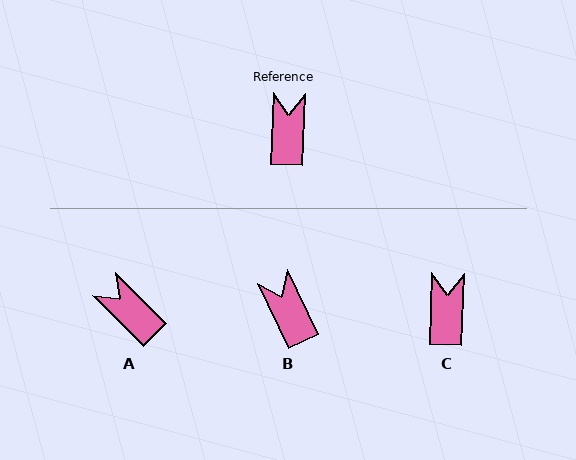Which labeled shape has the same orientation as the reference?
C.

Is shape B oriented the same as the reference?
No, it is off by about 27 degrees.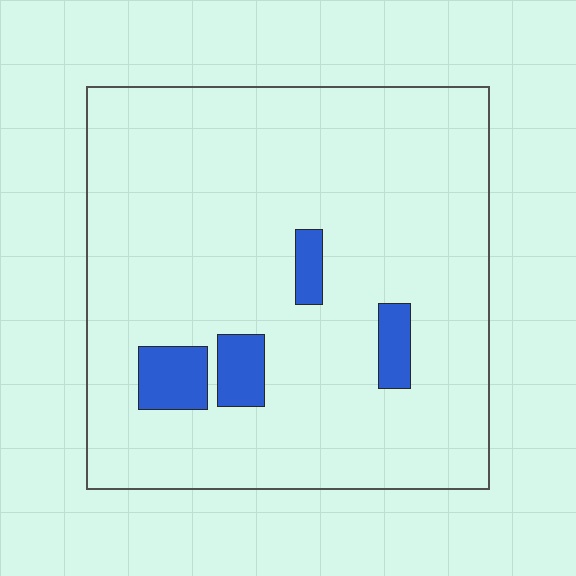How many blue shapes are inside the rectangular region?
4.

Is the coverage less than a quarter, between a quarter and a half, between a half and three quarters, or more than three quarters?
Less than a quarter.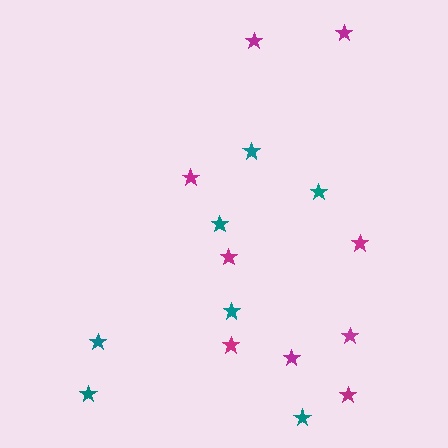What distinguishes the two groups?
There are 2 groups: one group of teal stars (7) and one group of magenta stars (9).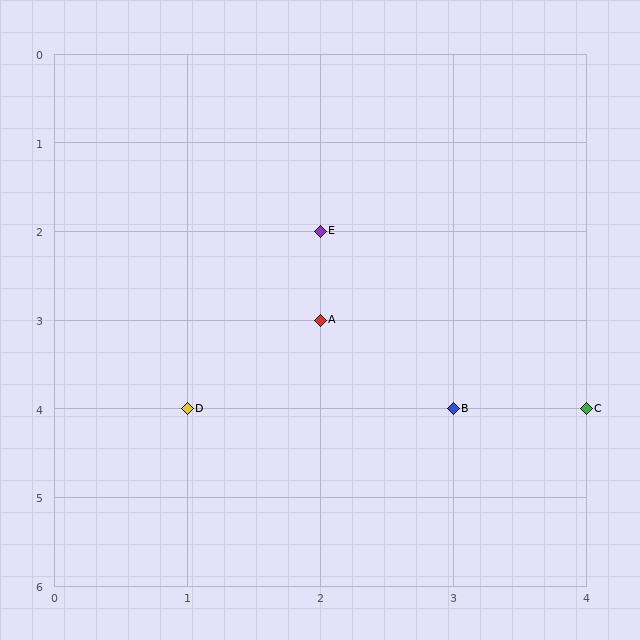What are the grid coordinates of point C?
Point C is at grid coordinates (4, 4).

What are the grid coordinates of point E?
Point E is at grid coordinates (2, 2).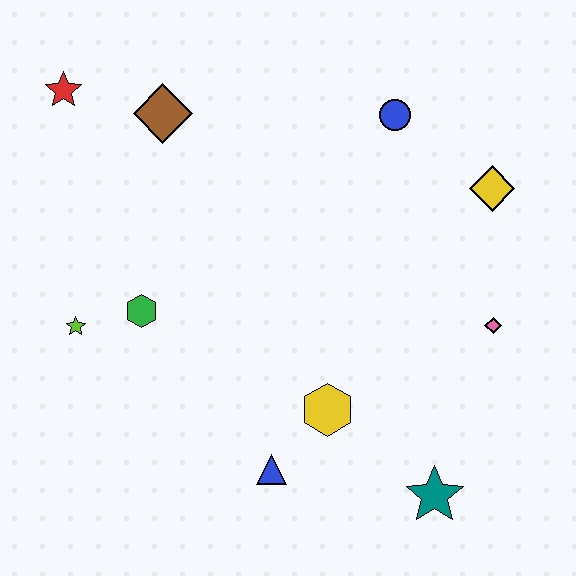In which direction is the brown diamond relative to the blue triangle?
The brown diamond is above the blue triangle.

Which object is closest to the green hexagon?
The lime star is closest to the green hexagon.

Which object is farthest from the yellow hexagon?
The red star is farthest from the yellow hexagon.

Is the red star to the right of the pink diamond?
No